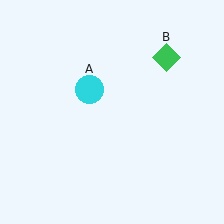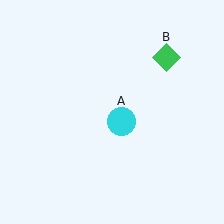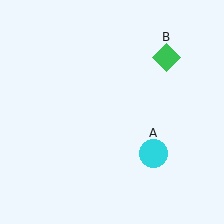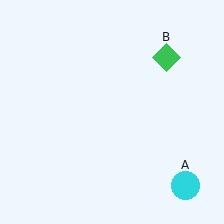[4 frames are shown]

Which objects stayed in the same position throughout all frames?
Green diamond (object B) remained stationary.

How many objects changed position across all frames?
1 object changed position: cyan circle (object A).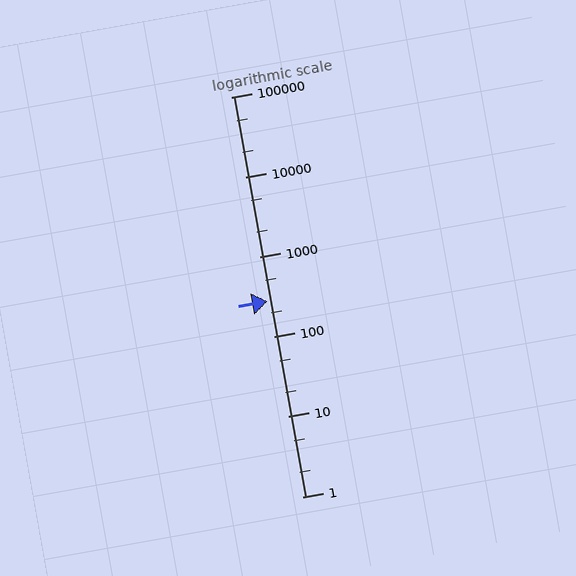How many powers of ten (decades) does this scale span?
The scale spans 5 decades, from 1 to 100000.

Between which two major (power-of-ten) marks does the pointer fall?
The pointer is between 100 and 1000.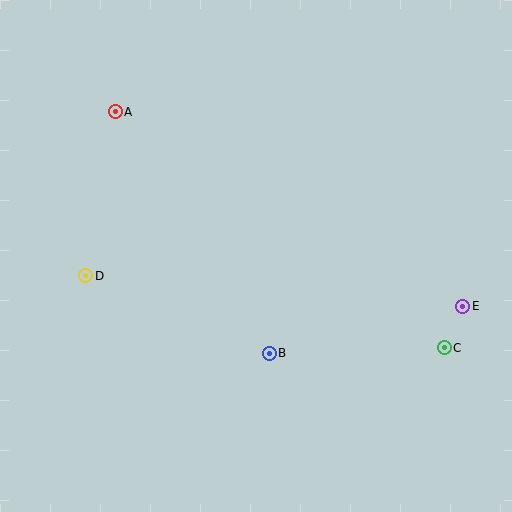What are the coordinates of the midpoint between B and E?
The midpoint between B and E is at (366, 330).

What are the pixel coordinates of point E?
Point E is at (463, 306).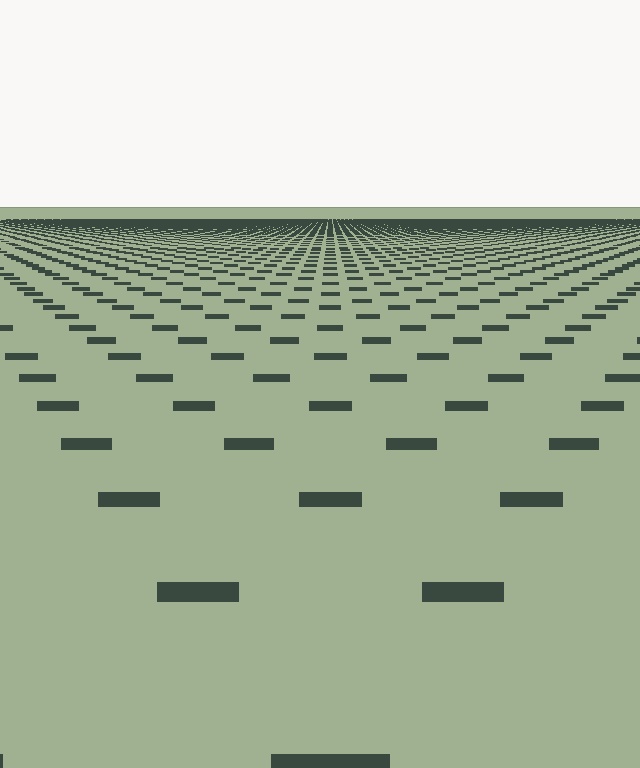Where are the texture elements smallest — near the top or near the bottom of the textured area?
Near the top.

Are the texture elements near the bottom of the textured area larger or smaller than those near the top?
Larger. Near the bottom, elements are closer to the viewer and appear at a bigger on-screen size.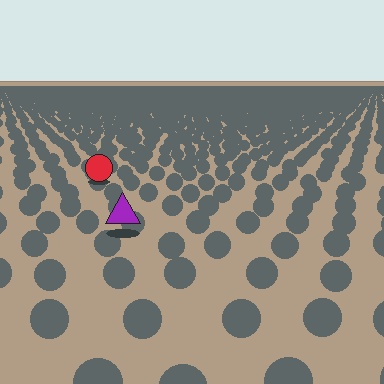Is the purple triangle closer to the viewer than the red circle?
Yes. The purple triangle is closer — you can tell from the texture gradient: the ground texture is coarser near it.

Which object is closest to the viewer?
The purple triangle is closest. The texture marks near it are larger and more spread out.